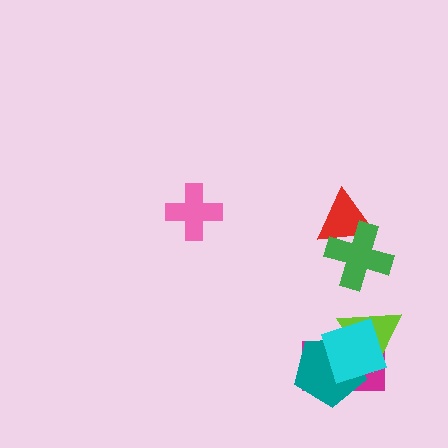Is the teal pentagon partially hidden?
Yes, it is partially covered by another shape.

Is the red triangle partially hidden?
Yes, it is partially covered by another shape.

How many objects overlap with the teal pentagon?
3 objects overlap with the teal pentagon.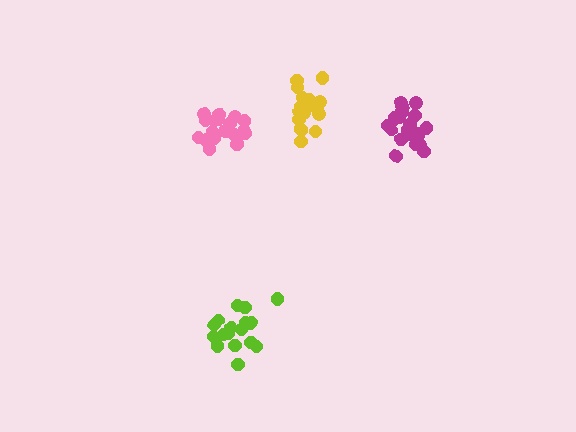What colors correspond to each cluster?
The clusters are colored: pink, magenta, yellow, lime.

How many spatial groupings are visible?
There are 4 spatial groupings.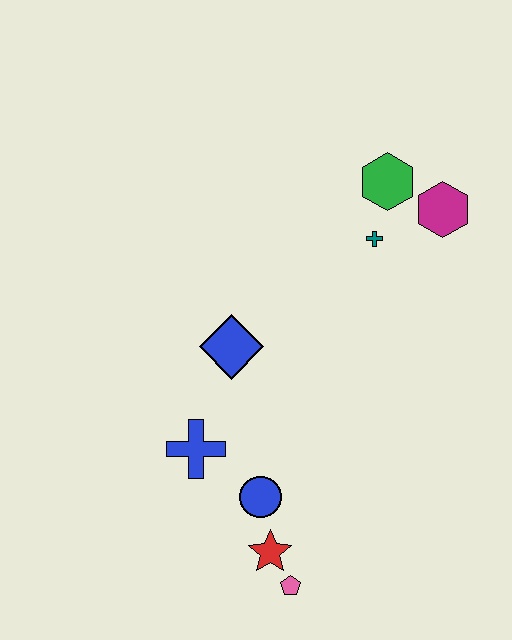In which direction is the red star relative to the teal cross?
The red star is below the teal cross.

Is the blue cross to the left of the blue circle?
Yes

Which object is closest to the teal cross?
The green hexagon is closest to the teal cross.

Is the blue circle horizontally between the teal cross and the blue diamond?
Yes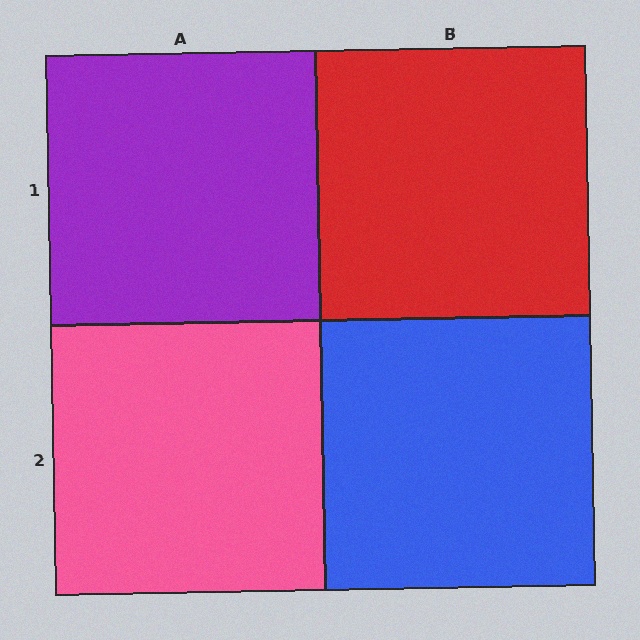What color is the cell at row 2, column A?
Pink.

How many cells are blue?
1 cell is blue.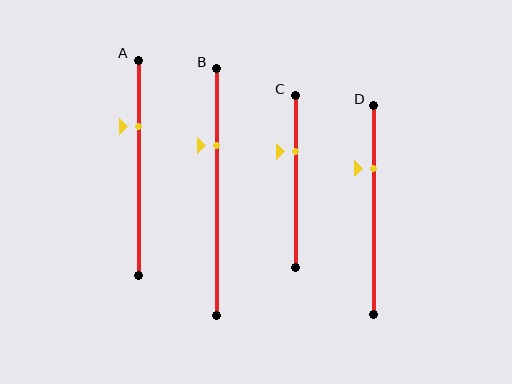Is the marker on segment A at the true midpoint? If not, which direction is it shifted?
No, the marker on segment A is shifted upward by about 19% of the segment length.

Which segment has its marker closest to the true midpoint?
Segment C has its marker closest to the true midpoint.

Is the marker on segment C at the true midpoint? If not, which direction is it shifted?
No, the marker on segment C is shifted upward by about 17% of the segment length.